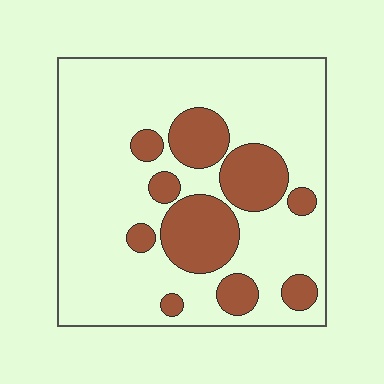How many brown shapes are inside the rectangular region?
10.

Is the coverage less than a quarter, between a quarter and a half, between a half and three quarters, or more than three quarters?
Less than a quarter.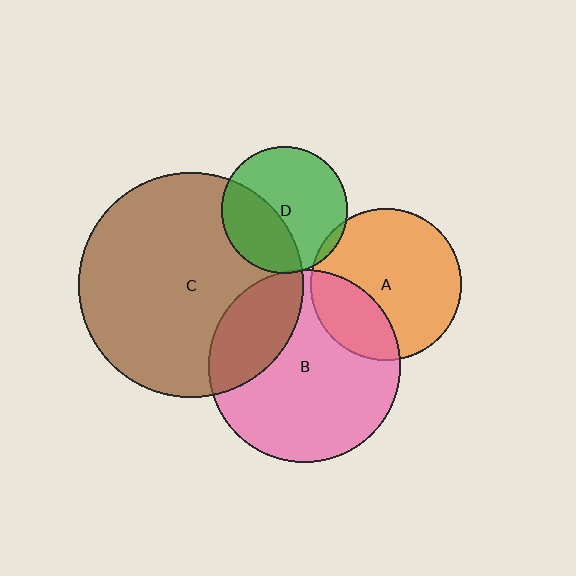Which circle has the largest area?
Circle C (brown).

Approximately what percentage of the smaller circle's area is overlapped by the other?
Approximately 30%.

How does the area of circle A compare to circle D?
Approximately 1.4 times.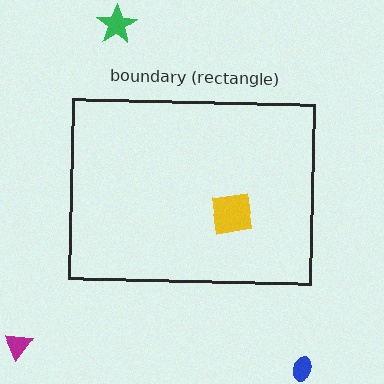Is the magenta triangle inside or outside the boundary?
Outside.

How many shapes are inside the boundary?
1 inside, 3 outside.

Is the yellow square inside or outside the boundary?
Inside.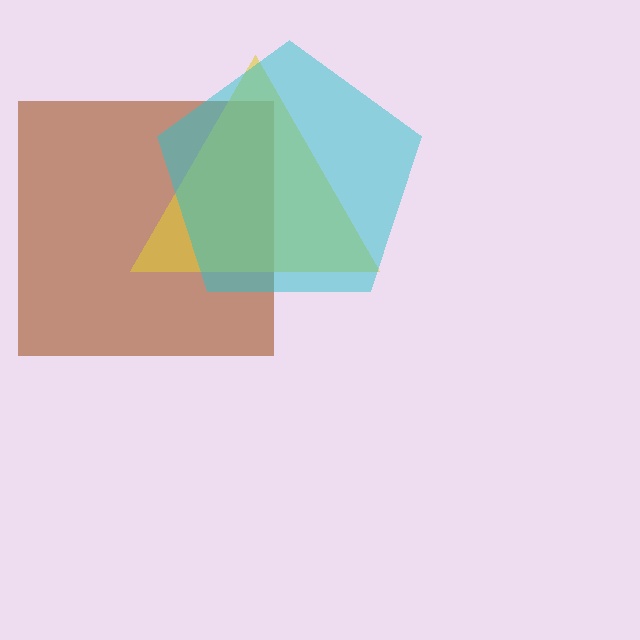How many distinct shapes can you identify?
There are 3 distinct shapes: a brown square, a yellow triangle, a cyan pentagon.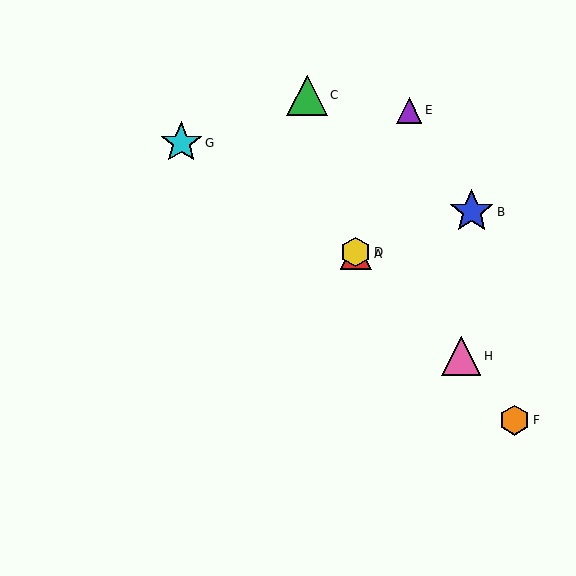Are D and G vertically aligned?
No, D is at x≈356 and G is at x≈181.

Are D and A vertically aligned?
Yes, both are at x≈356.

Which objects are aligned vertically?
Objects A, D are aligned vertically.